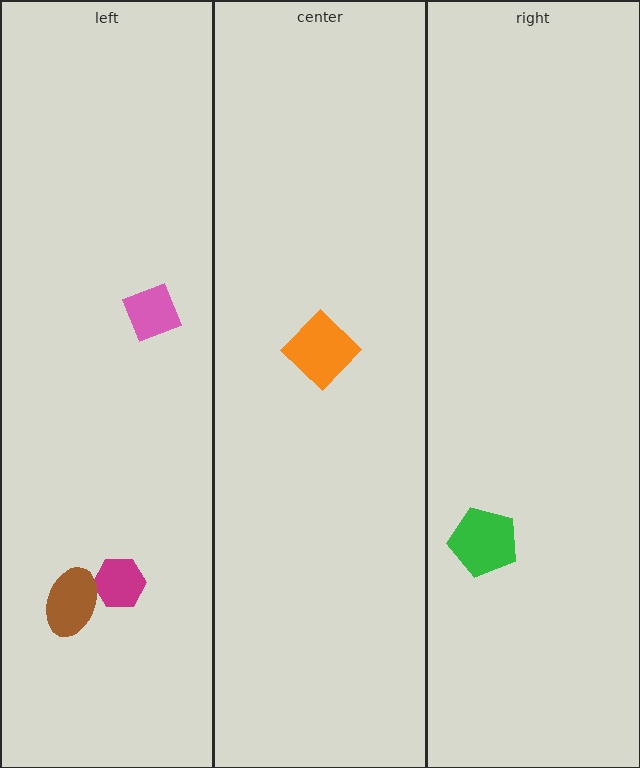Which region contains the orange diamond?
The center region.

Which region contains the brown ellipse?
The left region.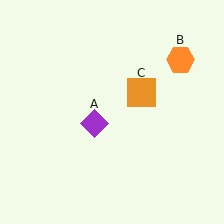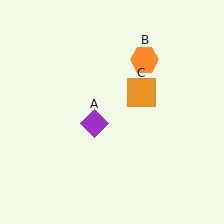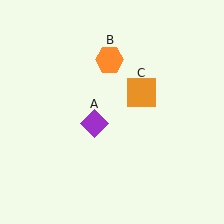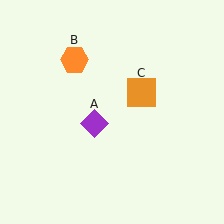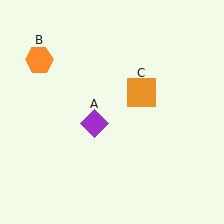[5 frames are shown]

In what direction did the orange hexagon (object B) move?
The orange hexagon (object B) moved left.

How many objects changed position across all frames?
1 object changed position: orange hexagon (object B).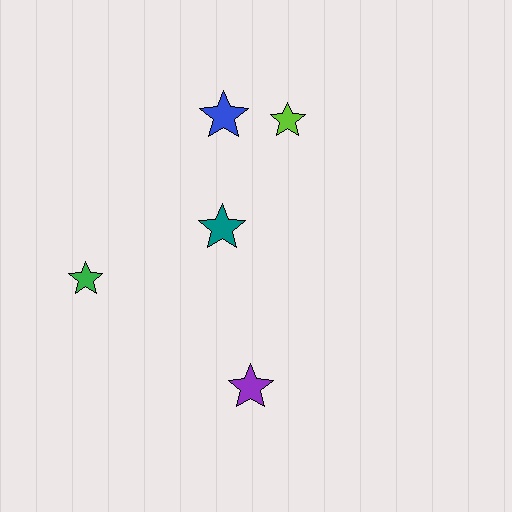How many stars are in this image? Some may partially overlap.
There are 5 stars.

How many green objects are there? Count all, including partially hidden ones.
There is 1 green object.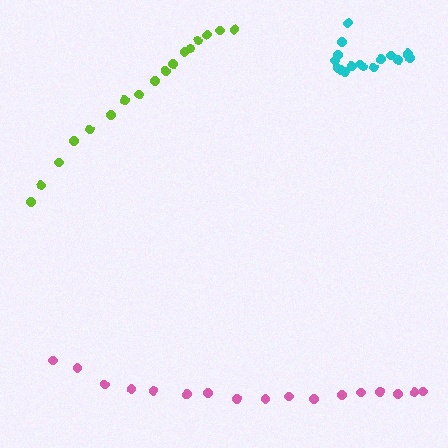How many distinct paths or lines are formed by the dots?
There are 3 distinct paths.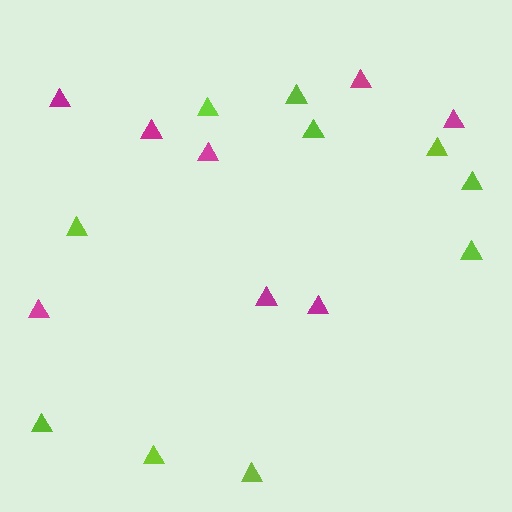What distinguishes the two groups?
There are 2 groups: one group of lime triangles (10) and one group of magenta triangles (8).